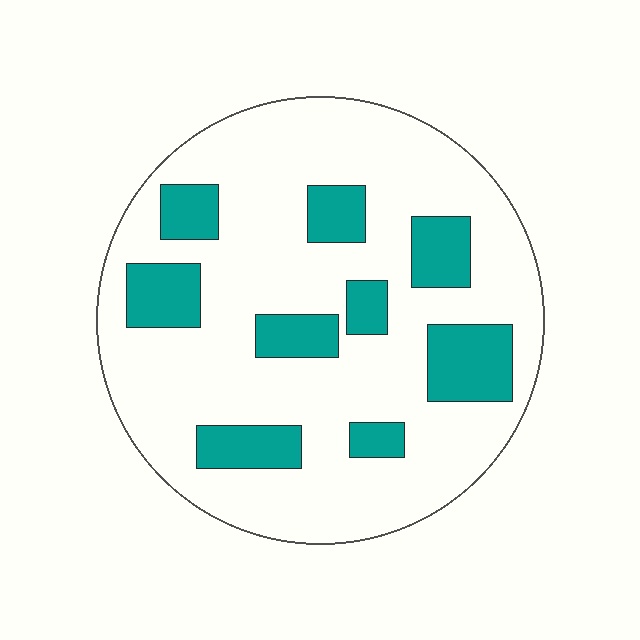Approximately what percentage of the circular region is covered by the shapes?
Approximately 20%.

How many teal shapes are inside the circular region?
9.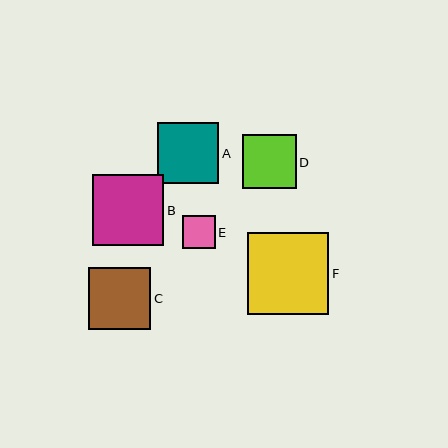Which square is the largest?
Square F is the largest with a size of approximately 82 pixels.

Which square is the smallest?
Square E is the smallest with a size of approximately 33 pixels.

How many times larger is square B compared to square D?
Square B is approximately 1.3 times the size of square D.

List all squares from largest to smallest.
From largest to smallest: F, B, C, A, D, E.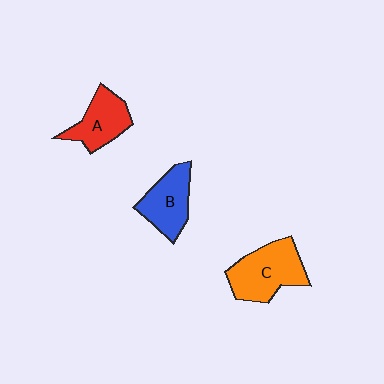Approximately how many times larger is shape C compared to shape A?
Approximately 1.4 times.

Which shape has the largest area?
Shape C (orange).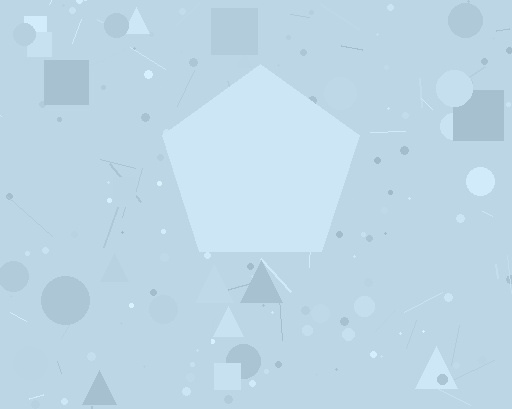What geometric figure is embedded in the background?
A pentagon is embedded in the background.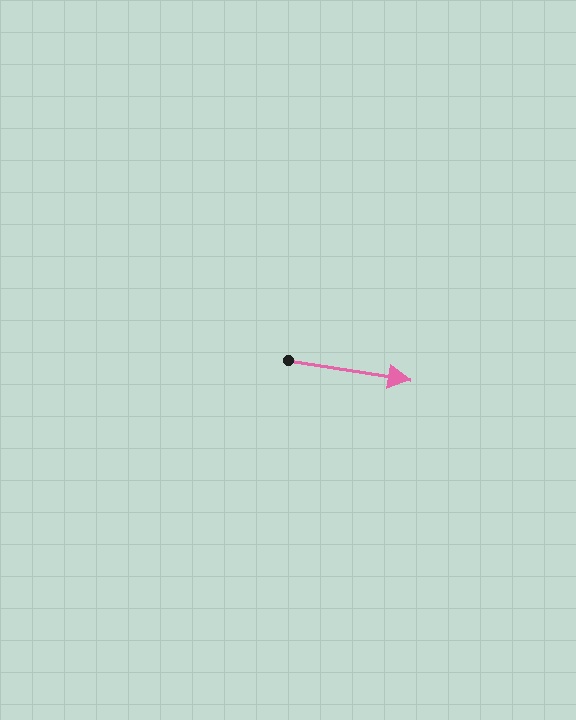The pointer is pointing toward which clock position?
Roughly 3 o'clock.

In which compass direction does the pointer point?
East.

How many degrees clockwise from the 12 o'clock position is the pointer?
Approximately 99 degrees.